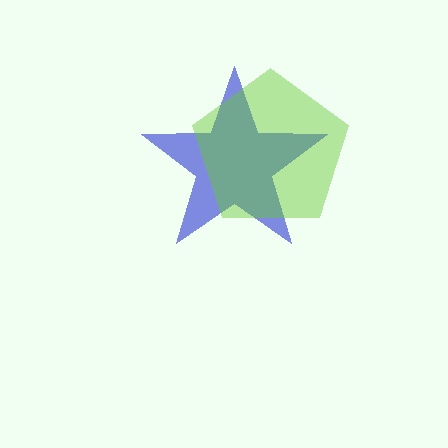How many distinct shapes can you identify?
There are 2 distinct shapes: a blue star, a lime pentagon.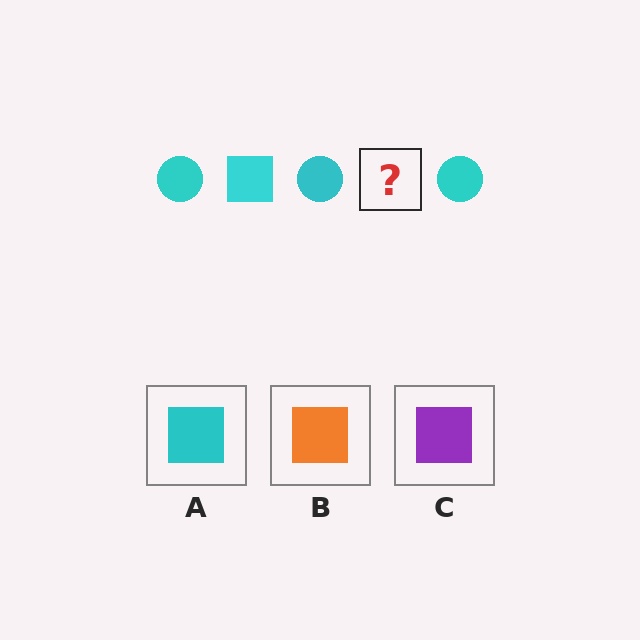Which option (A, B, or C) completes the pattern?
A.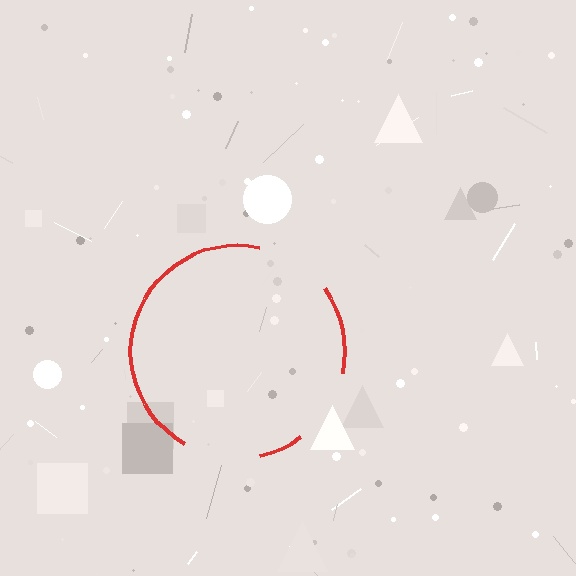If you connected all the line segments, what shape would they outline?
They would outline a circle.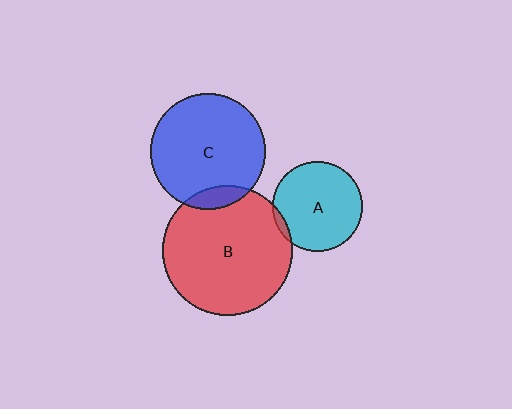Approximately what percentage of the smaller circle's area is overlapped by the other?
Approximately 10%.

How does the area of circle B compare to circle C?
Approximately 1.3 times.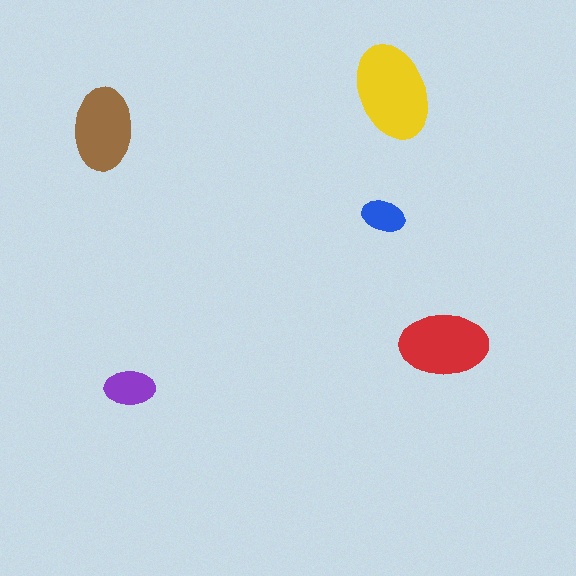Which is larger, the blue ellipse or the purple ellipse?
The purple one.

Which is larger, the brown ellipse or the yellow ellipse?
The yellow one.